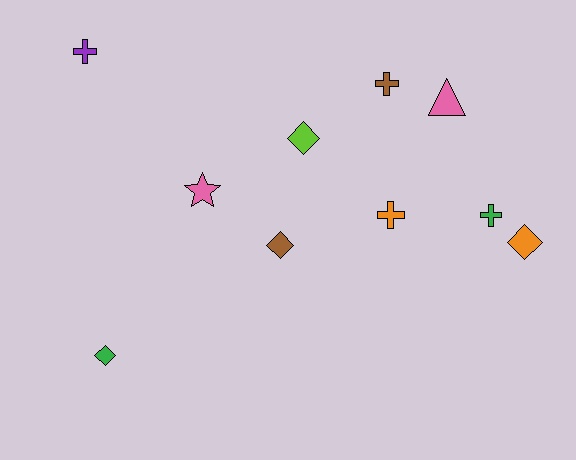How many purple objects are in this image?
There is 1 purple object.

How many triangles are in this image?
There is 1 triangle.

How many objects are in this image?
There are 10 objects.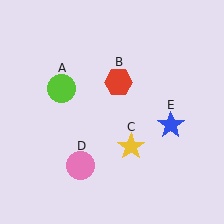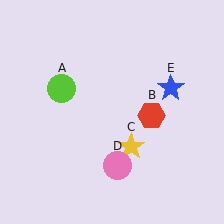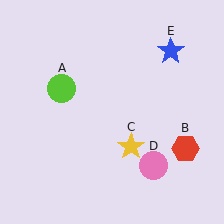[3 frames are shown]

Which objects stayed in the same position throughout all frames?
Lime circle (object A) and yellow star (object C) remained stationary.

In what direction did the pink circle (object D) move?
The pink circle (object D) moved right.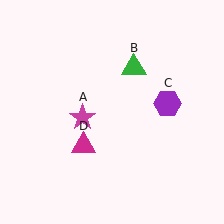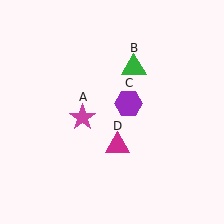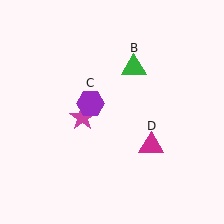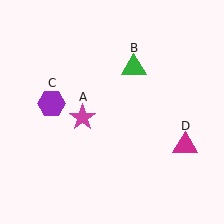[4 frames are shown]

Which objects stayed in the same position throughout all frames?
Magenta star (object A) and green triangle (object B) remained stationary.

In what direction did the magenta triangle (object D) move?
The magenta triangle (object D) moved right.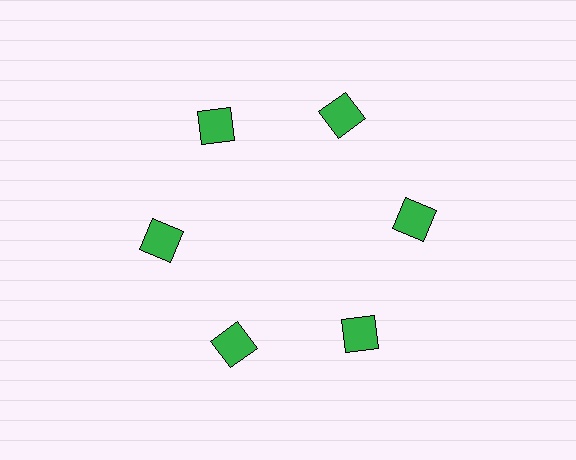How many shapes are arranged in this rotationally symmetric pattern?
There are 6 shapes, arranged in 6 groups of 1.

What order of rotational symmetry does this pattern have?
This pattern has 6-fold rotational symmetry.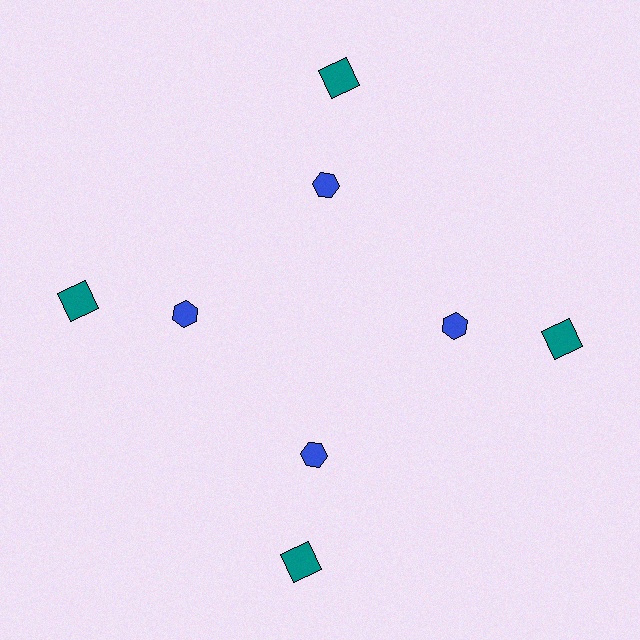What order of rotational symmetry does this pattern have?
This pattern has 4-fold rotational symmetry.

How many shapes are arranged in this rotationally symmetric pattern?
There are 8 shapes, arranged in 4 groups of 2.